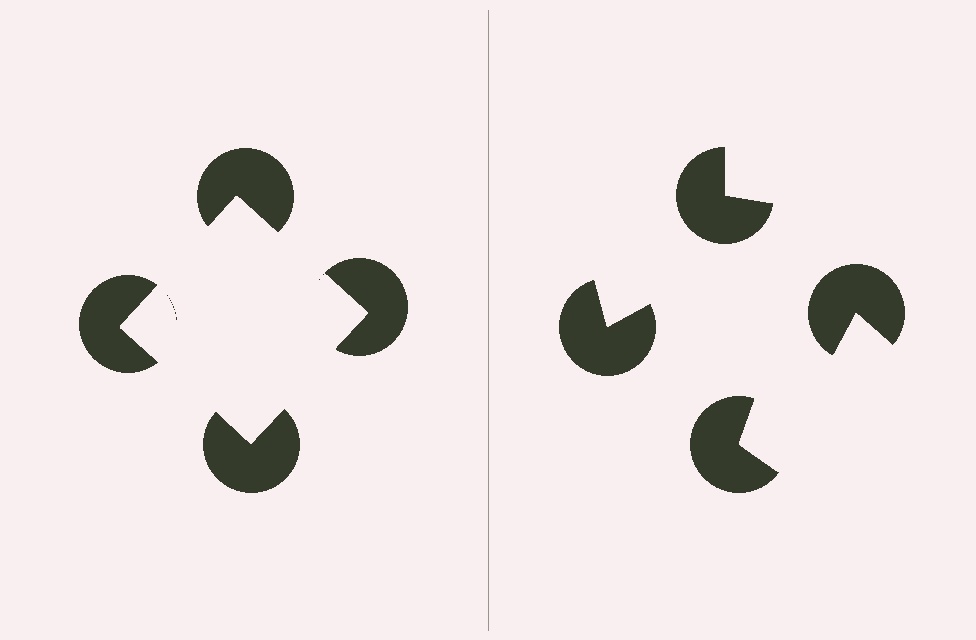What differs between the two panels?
The pac-man discs are positioned identically on both sides; only the wedge orientations differ. On the left they align to a square; on the right they are misaligned.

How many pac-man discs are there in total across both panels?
8 — 4 on each side.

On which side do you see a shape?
An illusory square appears on the left side. On the right side the wedge cuts are rotated, so no coherent shape forms.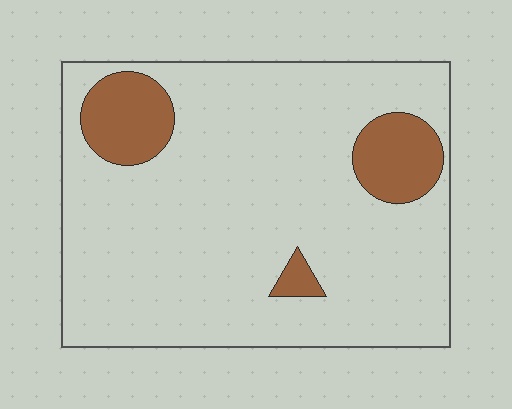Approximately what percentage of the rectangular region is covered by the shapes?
Approximately 15%.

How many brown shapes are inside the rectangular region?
3.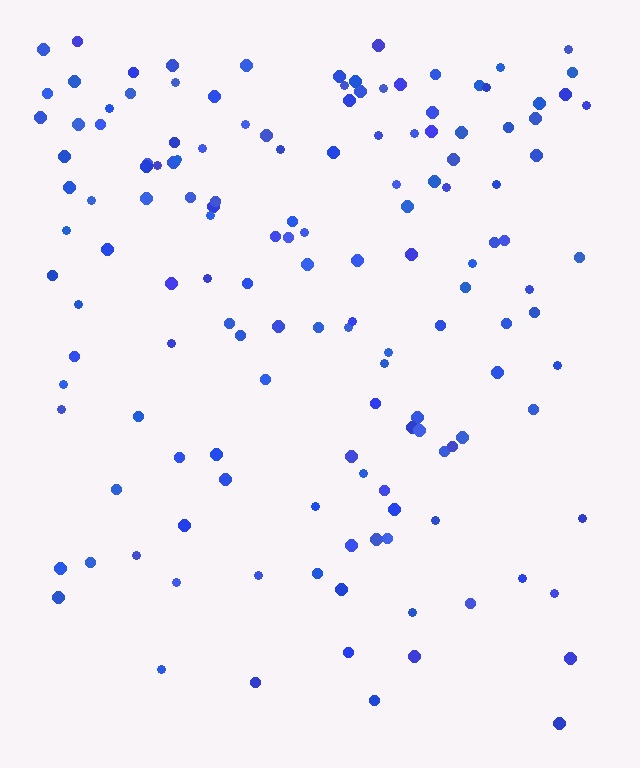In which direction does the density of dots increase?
From bottom to top, with the top side densest.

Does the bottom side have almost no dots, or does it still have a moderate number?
Still a moderate number, just noticeably fewer than the top.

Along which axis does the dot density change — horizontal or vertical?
Vertical.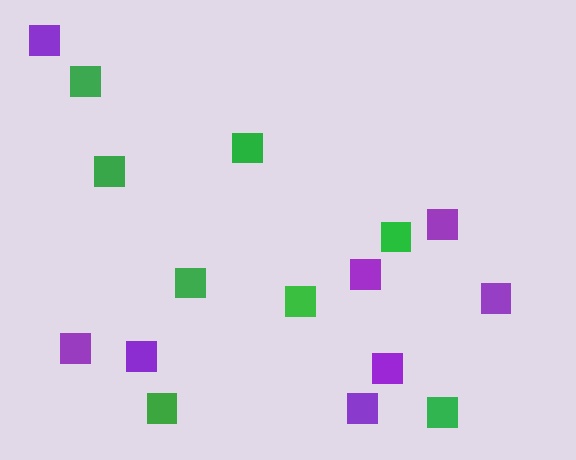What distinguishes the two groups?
There are 2 groups: one group of green squares (8) and one group of purple squares (8).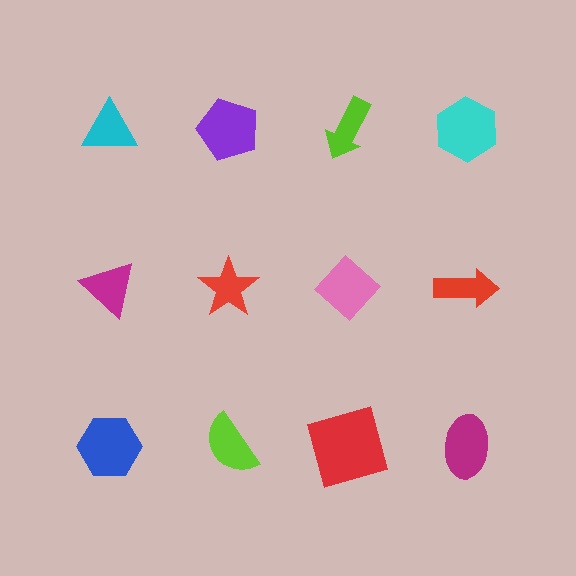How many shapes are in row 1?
4 shapes.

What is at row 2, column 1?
A magenta triangle.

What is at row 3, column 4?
A magenta ellipse.